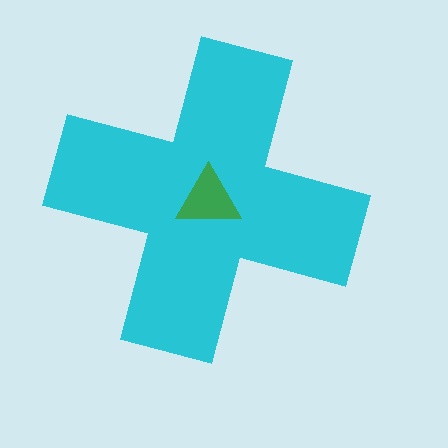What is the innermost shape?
The green triangle.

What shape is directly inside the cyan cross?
The green triangle.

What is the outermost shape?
The cyan cross.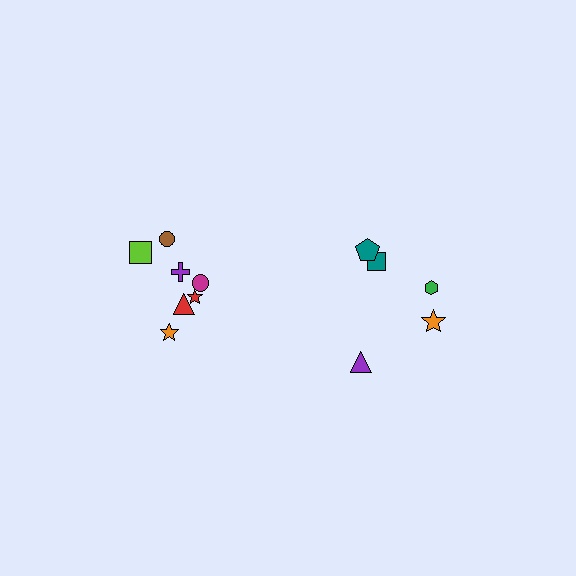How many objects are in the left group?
There are 7 objects.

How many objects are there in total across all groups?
There are 12 objects.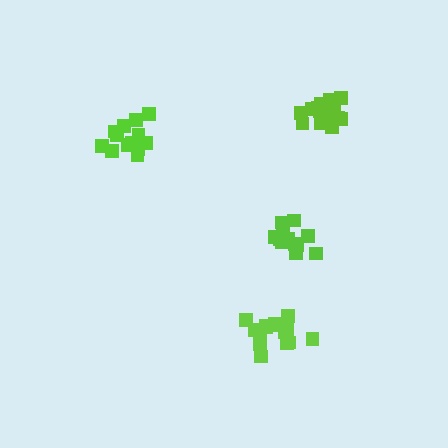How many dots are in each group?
Group 1: 15 dots, Group 2: 14 dots, Group 3: 15 dots, Group 4: 14 dots (58 total).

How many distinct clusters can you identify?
There are 4 distinct clusters.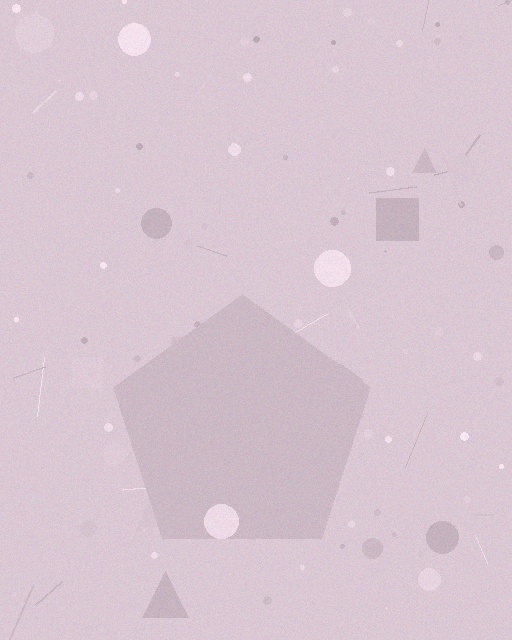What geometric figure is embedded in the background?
A pentagon is embedded in the background.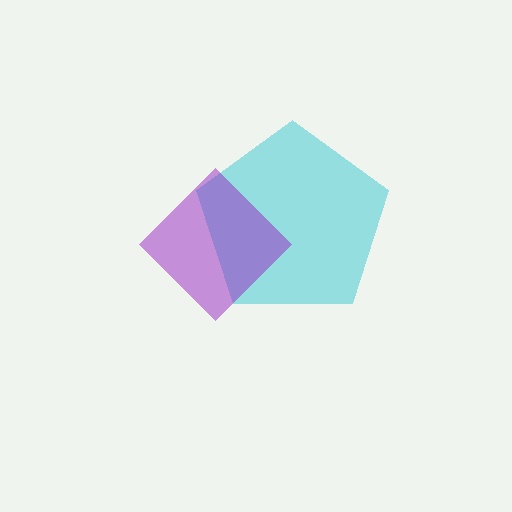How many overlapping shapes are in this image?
There are 2 overlapping shapes in the image.